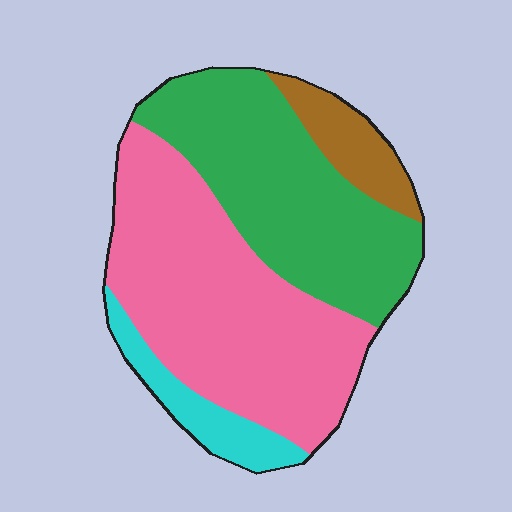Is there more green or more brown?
Green.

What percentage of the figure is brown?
Brown covers about 10% of the figure.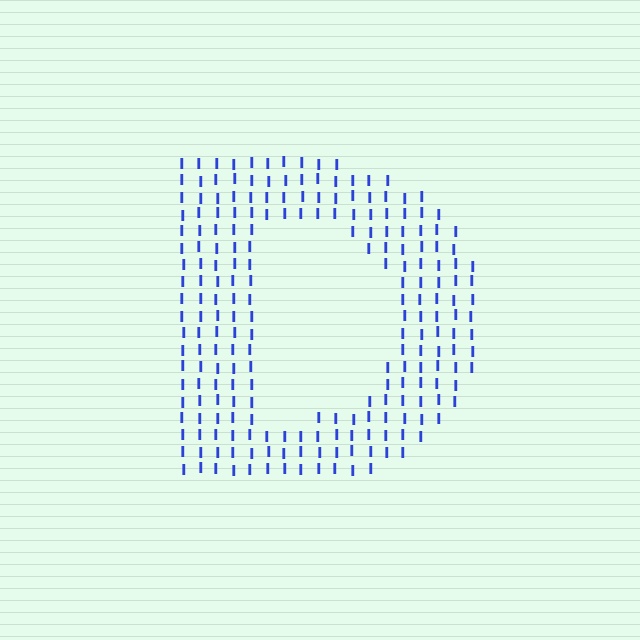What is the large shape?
The large shape is the letter D.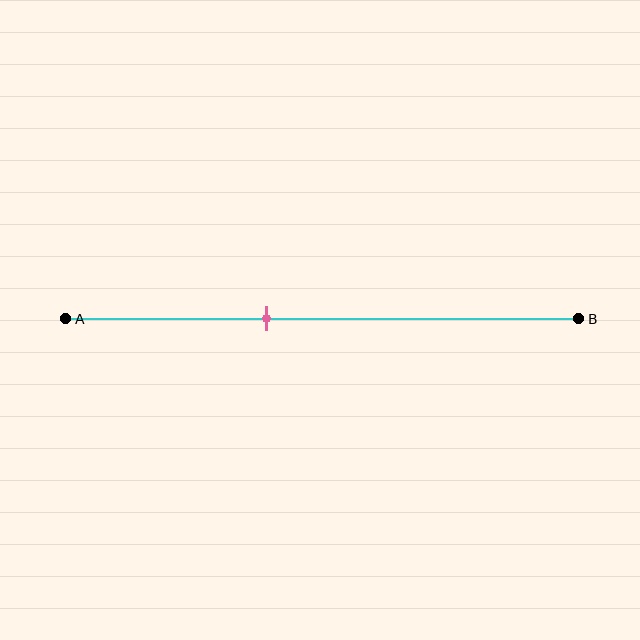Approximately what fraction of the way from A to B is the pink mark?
The pink mark is approximately 40% of the way from A to B.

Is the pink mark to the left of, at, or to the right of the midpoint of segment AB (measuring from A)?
The pink mark is to the left of the midpoint of segment AB.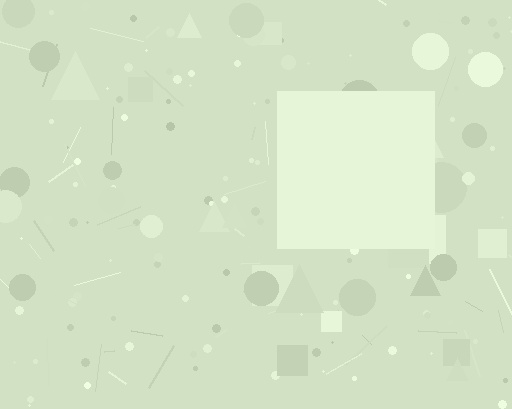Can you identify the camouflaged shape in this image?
The camouflaged shape is a square.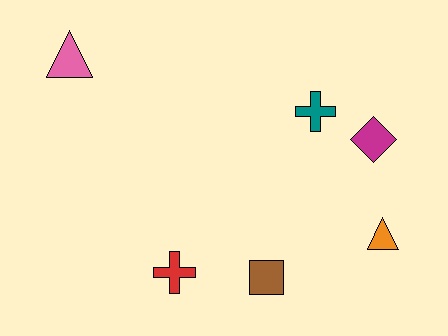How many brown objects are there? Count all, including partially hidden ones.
There is 1 brown object.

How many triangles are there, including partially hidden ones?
There are 2 triangles.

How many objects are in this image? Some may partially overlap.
There are 6 objects.